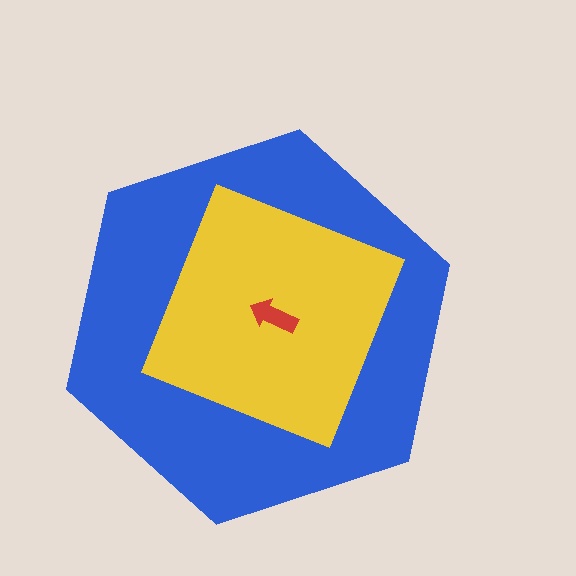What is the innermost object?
The red arrow.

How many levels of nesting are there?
3.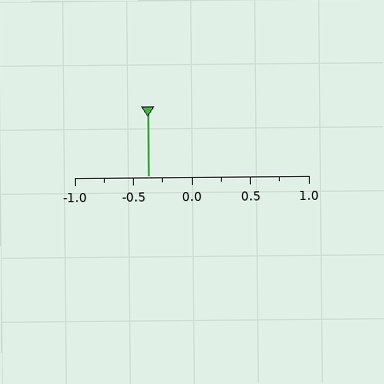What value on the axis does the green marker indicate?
The marker indicates approximately -0.38.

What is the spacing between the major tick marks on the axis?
The major ticks are spaced 0.5 apart.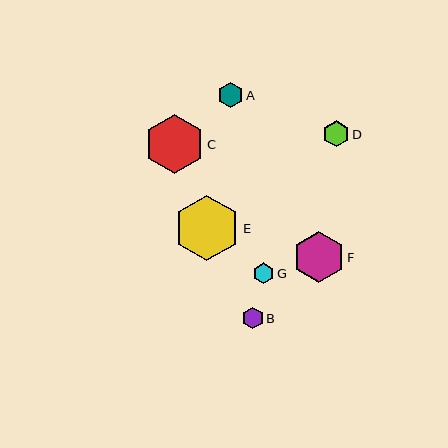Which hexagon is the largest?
Hexagon E is the largest with a size of approximately 66 pixels.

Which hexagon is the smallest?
Hexagon G is the smallest with a size of approximately 21 pixels.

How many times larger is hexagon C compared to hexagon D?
Hexagon C is approximately 2.3 times the size of hexagon D.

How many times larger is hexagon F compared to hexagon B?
Hexagon F is approximately 2.4 times the size of hexagon B.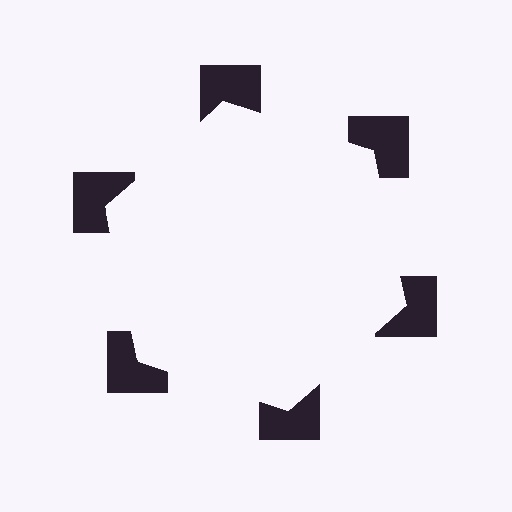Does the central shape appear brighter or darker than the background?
It typically appears slightly brighter than the background, even though no actual brightness change is drawn.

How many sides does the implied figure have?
6 sides.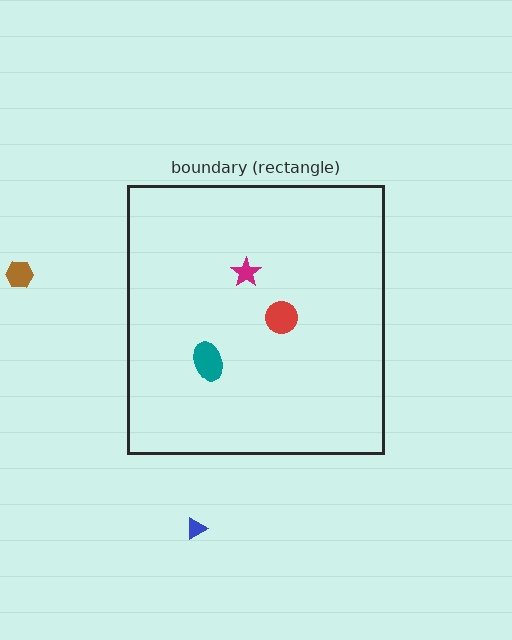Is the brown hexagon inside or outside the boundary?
Outside.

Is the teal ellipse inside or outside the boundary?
Inside.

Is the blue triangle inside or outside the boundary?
Outside.